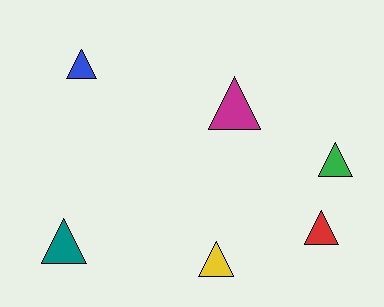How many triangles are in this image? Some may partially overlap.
There are 6 triangles.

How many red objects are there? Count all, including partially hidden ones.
There is 1 red object.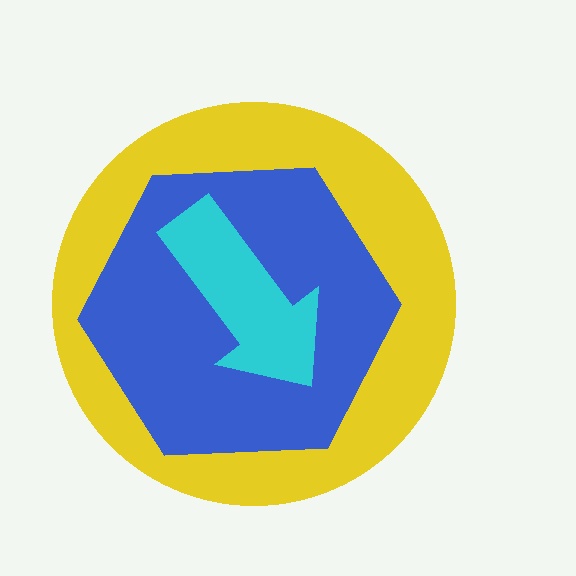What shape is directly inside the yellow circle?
The blue hexagon.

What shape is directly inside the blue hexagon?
The cyan arrow.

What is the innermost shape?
The cyan arrow.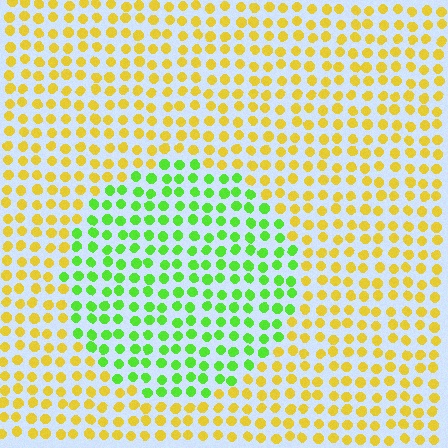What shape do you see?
I see a circle.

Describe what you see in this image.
The image is filled with small yellow elements in a uniform arrangement. A circle-shaped region is visible where the elements are tinted to a slightly different hue, forming a subtle color boundary.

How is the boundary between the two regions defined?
The boundary is defined purely by a slight shift in hue (about 58 degrees). Spacing, size, and orientation are identical on both sides.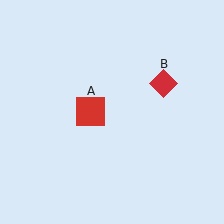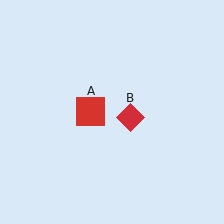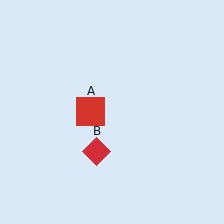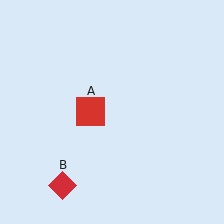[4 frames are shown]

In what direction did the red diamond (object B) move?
The red diamond (object B) moved down and to the left.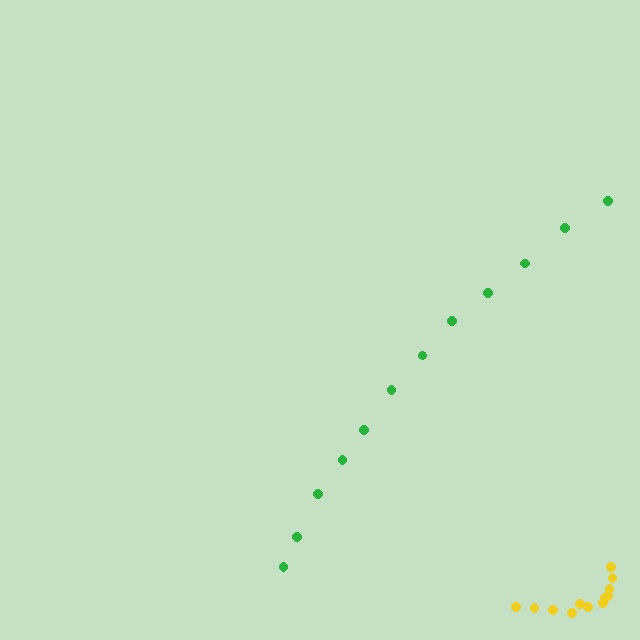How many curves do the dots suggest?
There are 2 distinct paths.